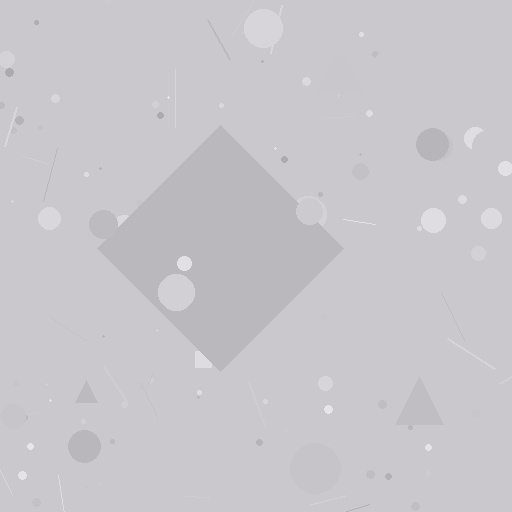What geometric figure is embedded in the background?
A diamond is embedded in the background.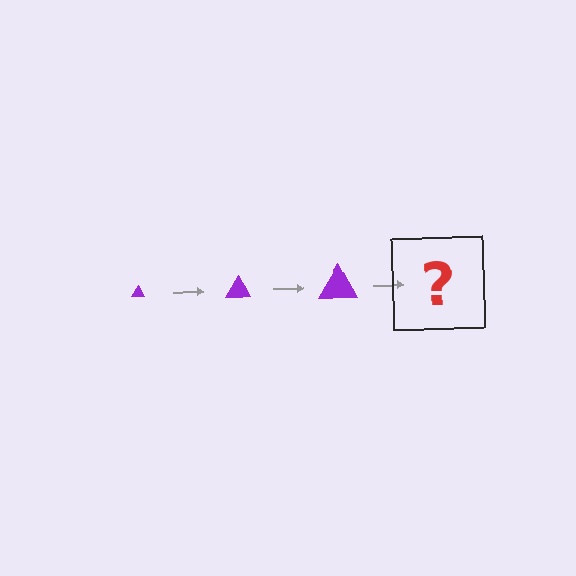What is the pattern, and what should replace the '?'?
The pattern is that the triangle gets progressively larger each step. The '?' should be a purple triangle, larger than the previous one.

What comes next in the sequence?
The next element should be a purple triangle, larger than the previous one.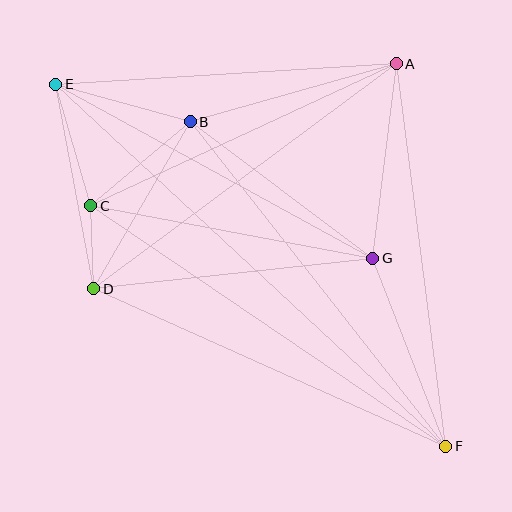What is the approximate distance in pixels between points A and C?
The distance between A and C is approximately 336 pixels.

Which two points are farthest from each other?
Points E and F are farthest from each other.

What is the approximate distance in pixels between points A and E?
The distance between A and E is approximately 341 pixels.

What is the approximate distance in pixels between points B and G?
The distance between B and G is approximately 228 pixels.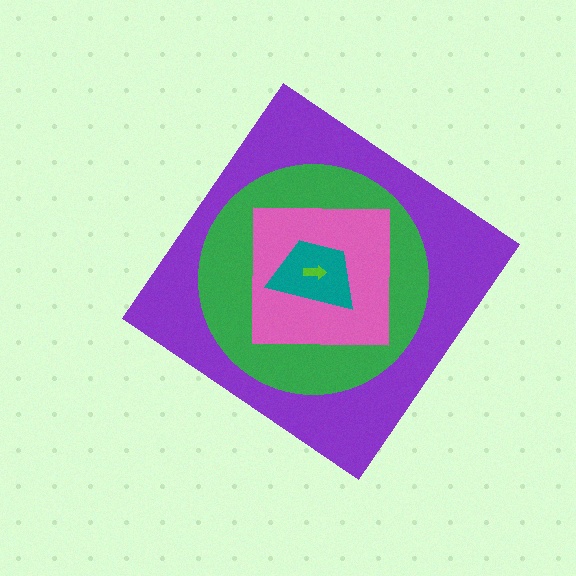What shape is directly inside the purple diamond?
The green circle.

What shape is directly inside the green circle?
The pink square.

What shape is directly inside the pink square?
The teal trapezoid.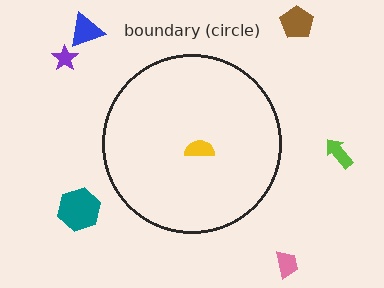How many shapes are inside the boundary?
1 inside, 6 outside.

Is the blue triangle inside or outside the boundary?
Outside.